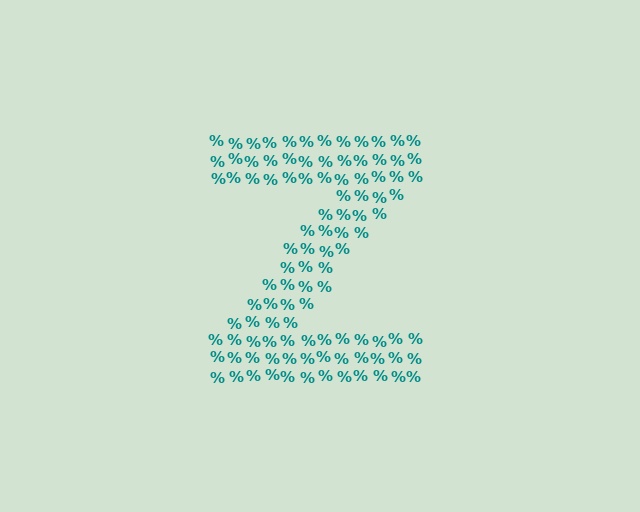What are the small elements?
The small elements are percent signs.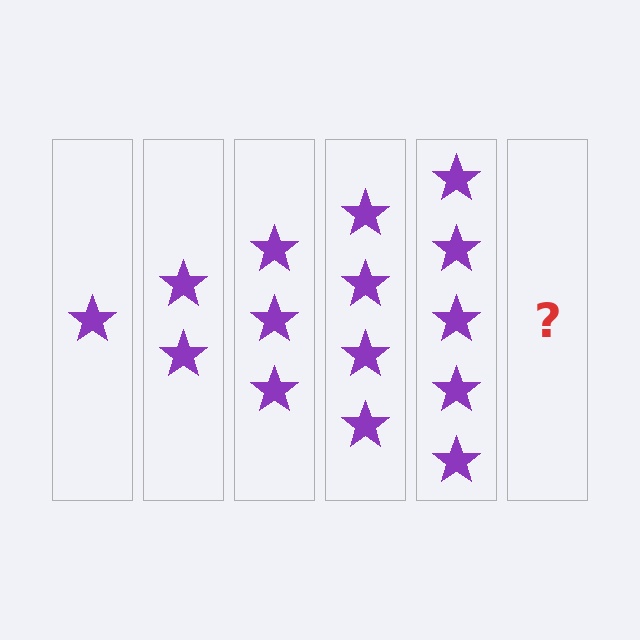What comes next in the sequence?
The next element should be 6 stars.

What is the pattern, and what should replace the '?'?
The pattern is that each step adds one more star. The '?' should be 6 stars.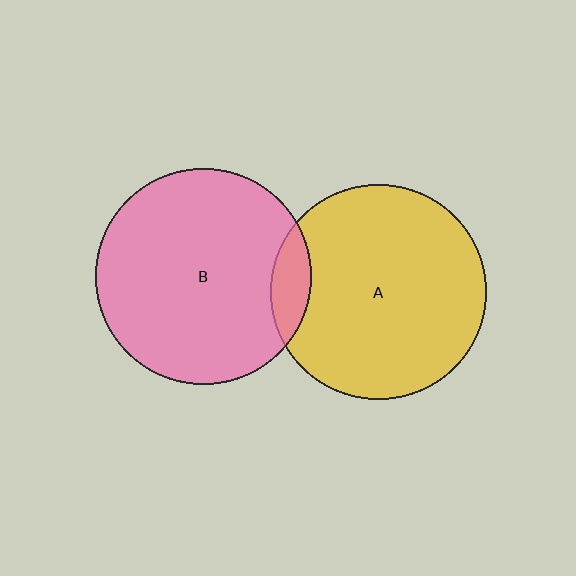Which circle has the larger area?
Circle B (pink).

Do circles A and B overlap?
Yes.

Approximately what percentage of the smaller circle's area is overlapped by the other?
Approximately 10%.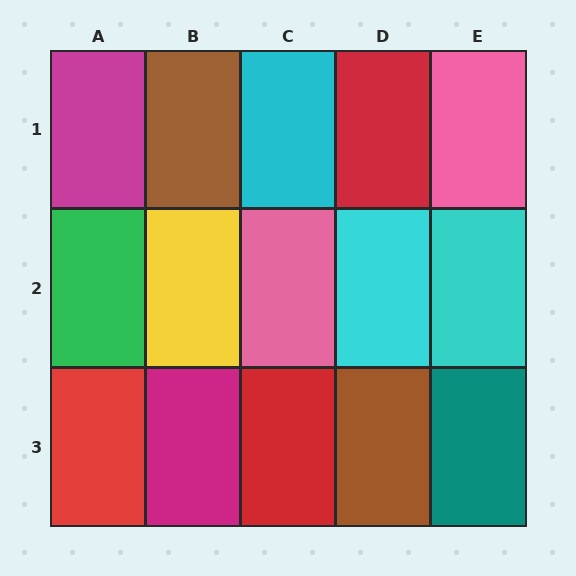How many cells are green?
1 cell is green.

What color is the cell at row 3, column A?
Red.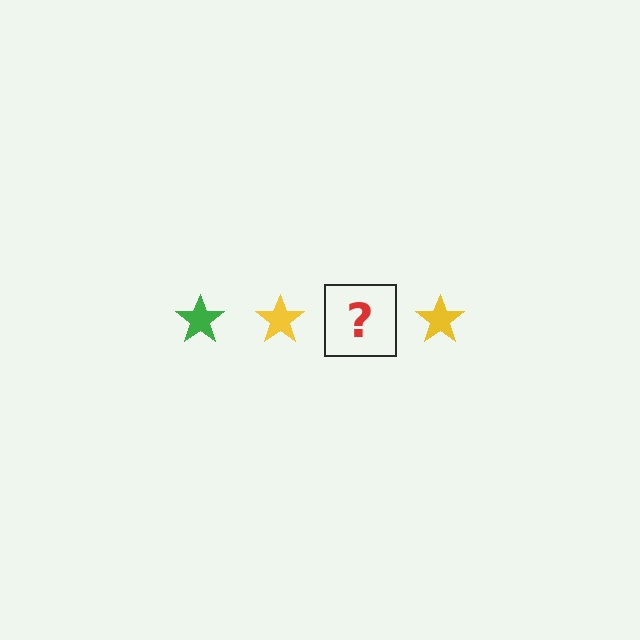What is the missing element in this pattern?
The missing element is a green star.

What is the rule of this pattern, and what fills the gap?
The rule is that the pattern cycles through green, yellow stars. The gap should be filled with a green star.